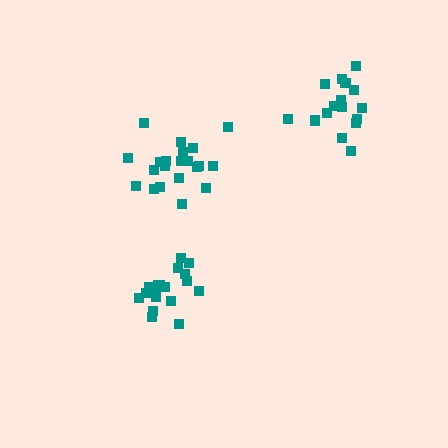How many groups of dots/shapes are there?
There are 3 groups.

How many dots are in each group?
Group 1: 18 dots, Group 2: 21 dots, Group 3: 17 dots (56 total).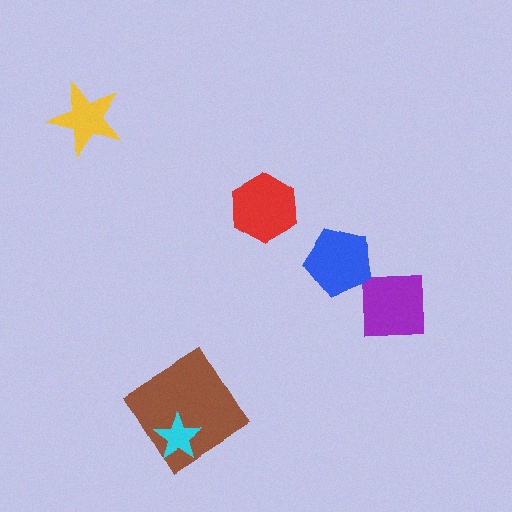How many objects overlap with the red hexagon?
0 objects overlap with the red hexagon.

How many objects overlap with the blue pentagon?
0 objects overlap with the blue pentagon.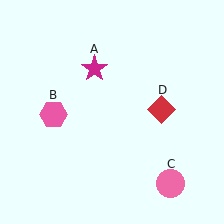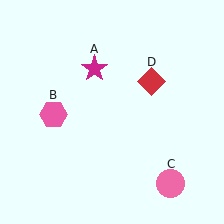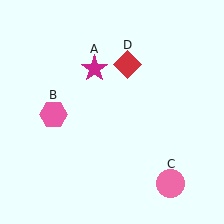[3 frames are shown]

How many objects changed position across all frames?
1 object changed position: red diamond (object D).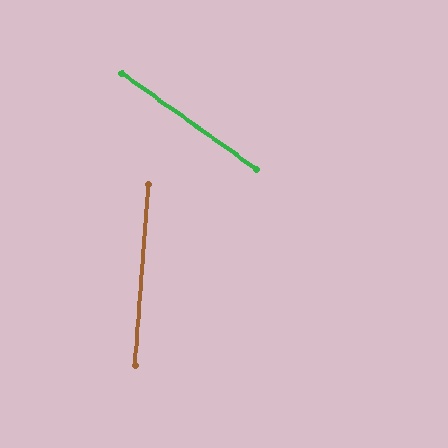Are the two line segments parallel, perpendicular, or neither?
Neither parallel nor perpendicular — they differ by about 59°.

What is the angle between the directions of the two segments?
Approximately 59 degrees.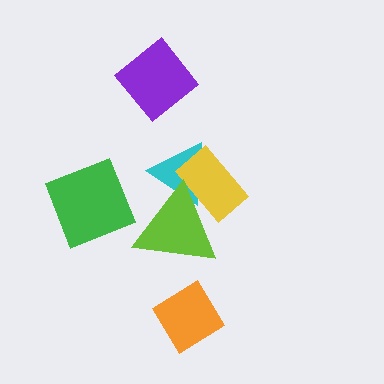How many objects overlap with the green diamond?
0 objects overlap with the green diamond.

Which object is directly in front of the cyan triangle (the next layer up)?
The yellow rectangle is directly in front of the cyan triangle.